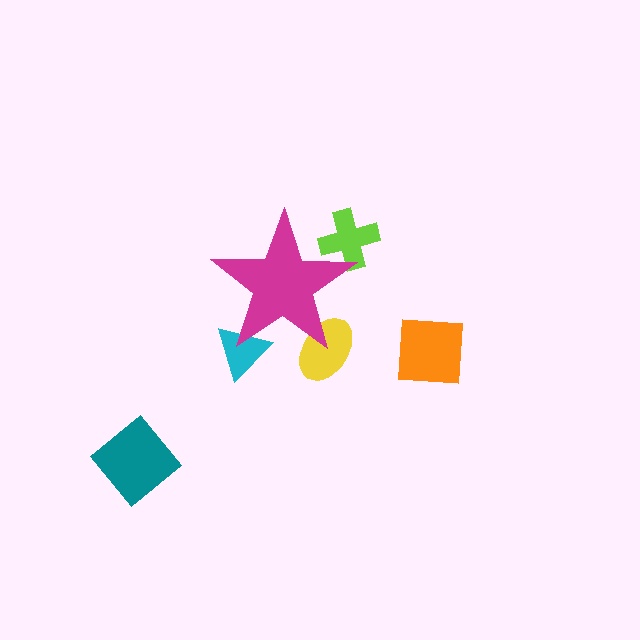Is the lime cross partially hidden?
Yes, the lime cross is partially hidden behind the magenta star.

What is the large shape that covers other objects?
A magenta star.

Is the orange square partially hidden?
No, the orange square is fully visible.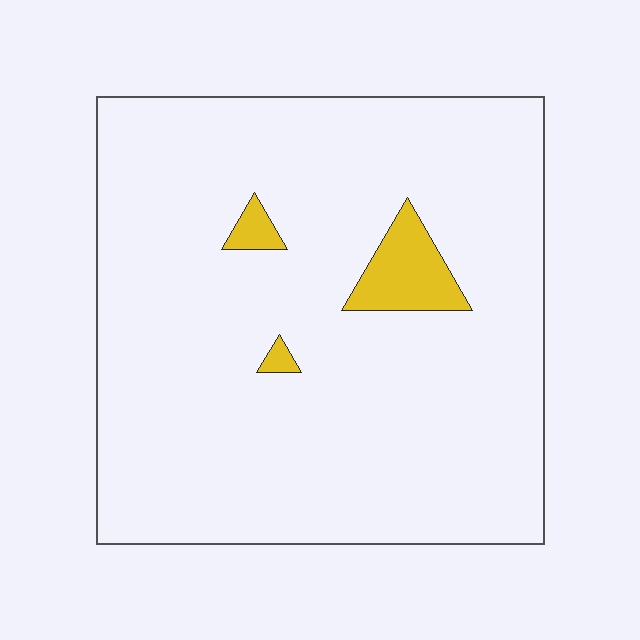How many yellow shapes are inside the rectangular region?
3.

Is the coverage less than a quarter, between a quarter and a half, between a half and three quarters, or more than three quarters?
Less than a quarter.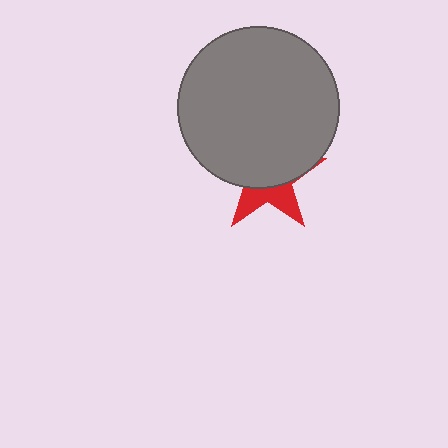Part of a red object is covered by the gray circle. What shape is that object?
It is a star.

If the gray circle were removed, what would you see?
You would see the complete red star.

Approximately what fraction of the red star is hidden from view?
Roughly 65% of the red star is hidden behind the gray circle.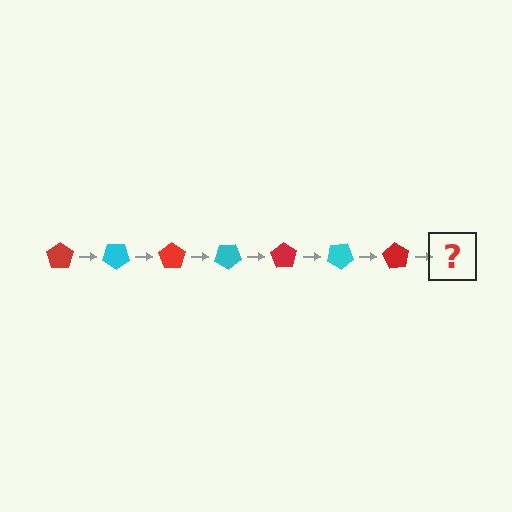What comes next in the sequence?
The next element should be a cyan pentagon, rotated 245 degrees from the start.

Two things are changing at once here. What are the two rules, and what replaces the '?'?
The two rules are that it rotates 35 degrees each step and the color cycles through red and cyan. The '?' should be a cyan pentagon, rotated 245 degrees from the start.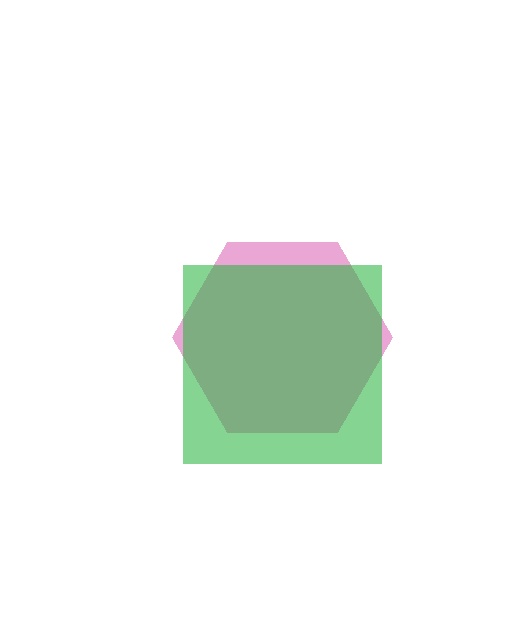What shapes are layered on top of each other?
The layered shapes are: a magenta hexagon, a green square.